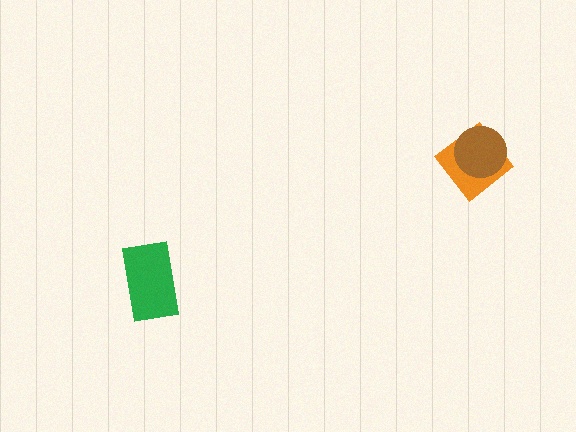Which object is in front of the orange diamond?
The brown circle is in front of the orange diamond.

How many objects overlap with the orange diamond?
1 object overlaps with the orange diamond.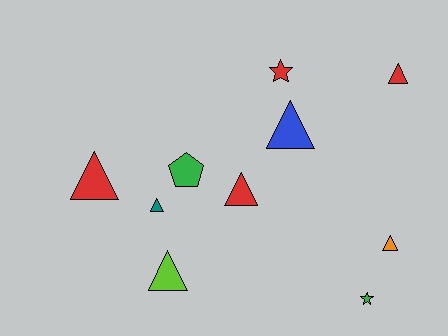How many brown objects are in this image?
There are no brown objects.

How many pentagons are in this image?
There is 1 pentagon.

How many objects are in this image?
There are 10 objects.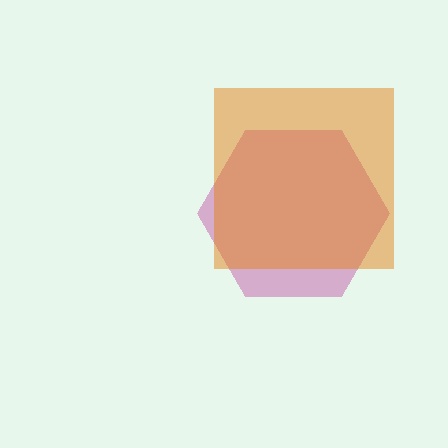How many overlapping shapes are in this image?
There are 2 overlapping shapes in the image.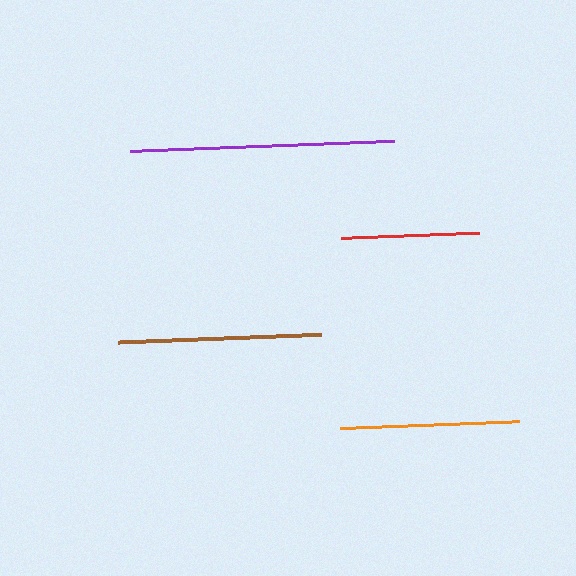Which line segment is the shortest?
The red line is the shortest at approximately 138 pixels.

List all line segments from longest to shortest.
From longest to shortest: purple, brown, orange, red.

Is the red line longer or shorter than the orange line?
The orange line is longer than the red line.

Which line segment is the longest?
The purple line is the longest at approximately 265 pixels.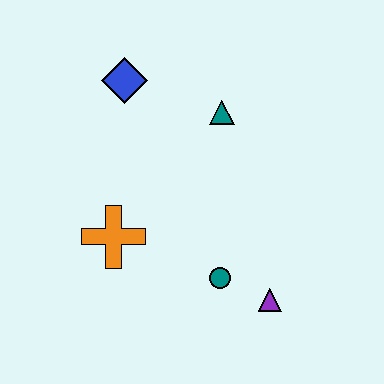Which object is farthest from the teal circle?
The blue diamond is farthest from the teal circle.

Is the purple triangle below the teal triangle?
Yes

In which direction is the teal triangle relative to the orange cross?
The teal triangle is above the orange cross.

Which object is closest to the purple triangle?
The teal circle is closest to the purple triangle.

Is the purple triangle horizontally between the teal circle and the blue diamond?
No